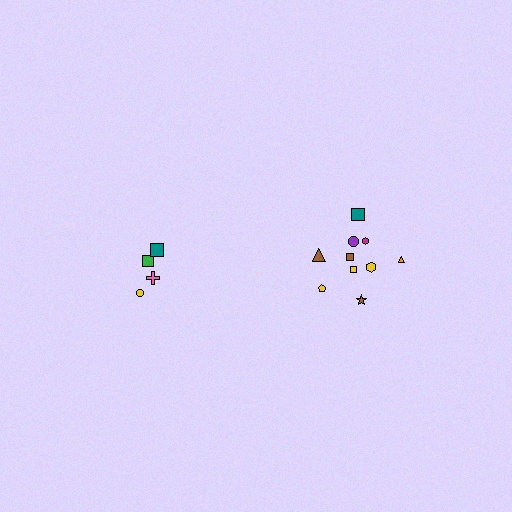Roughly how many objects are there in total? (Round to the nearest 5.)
Roughly 15 objects in total.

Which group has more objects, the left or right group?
The right group.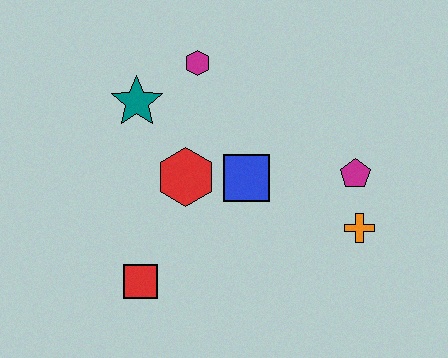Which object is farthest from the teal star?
The orange cross is farthest from the teal star.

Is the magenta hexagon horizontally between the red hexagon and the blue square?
Yes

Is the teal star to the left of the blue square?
Yes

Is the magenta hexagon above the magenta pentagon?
Yes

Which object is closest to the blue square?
The red hexagon is closest to the blue square.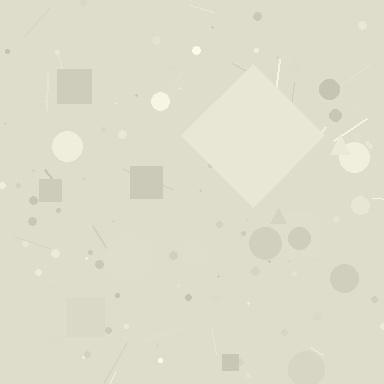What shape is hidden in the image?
A diamond is hidden in the image.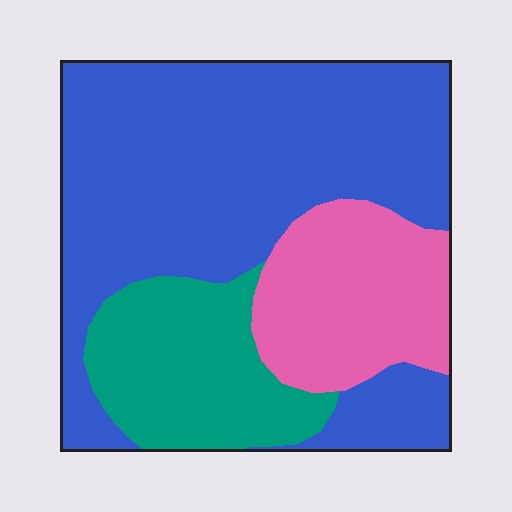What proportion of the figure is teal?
Teal takes up about one fifth (1/5) of the figure.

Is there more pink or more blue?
Blue.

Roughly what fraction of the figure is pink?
Pink covers 20% of the figure.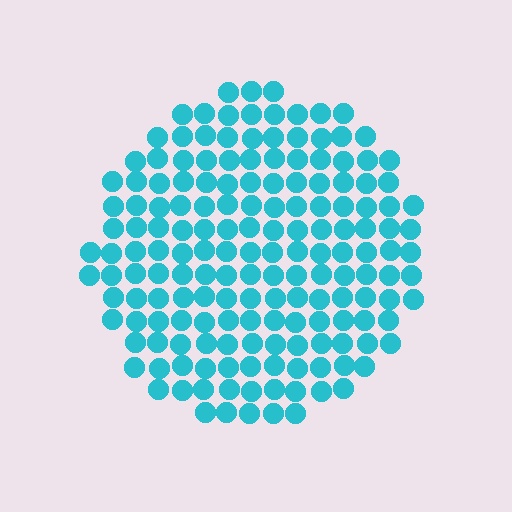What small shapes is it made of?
It is made of small circles.